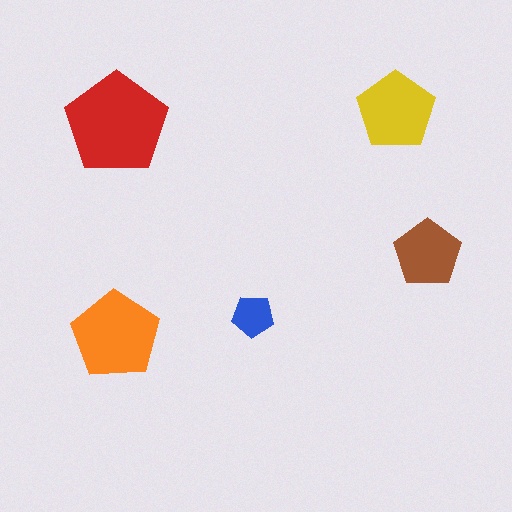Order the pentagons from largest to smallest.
the red one, the orange one, the yellow one, the brown one, the blue one.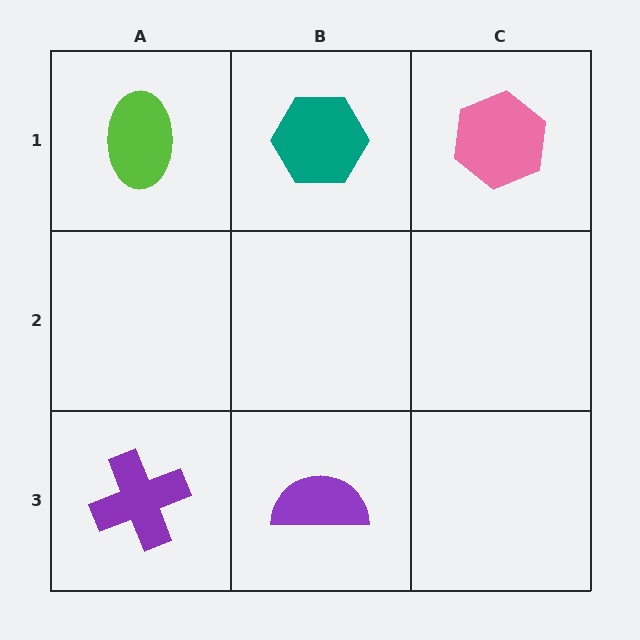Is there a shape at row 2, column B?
No, that cell is empty.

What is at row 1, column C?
A pink hexagon.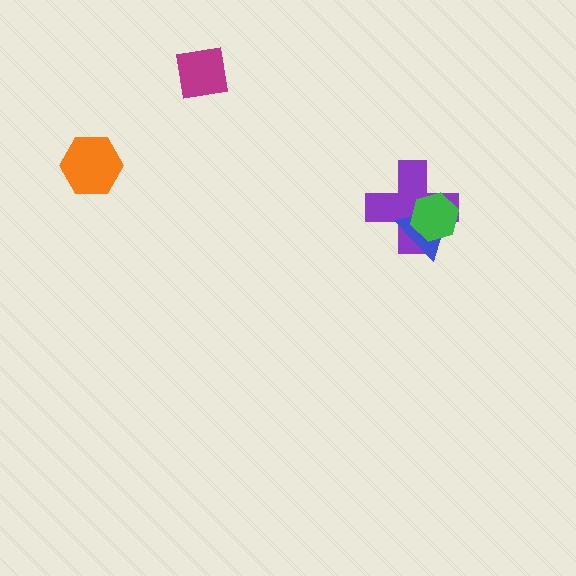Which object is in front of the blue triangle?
The green hexagon is in front of the blue triangle.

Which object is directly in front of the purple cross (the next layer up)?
The blue triangle is directly in front of the purple cross.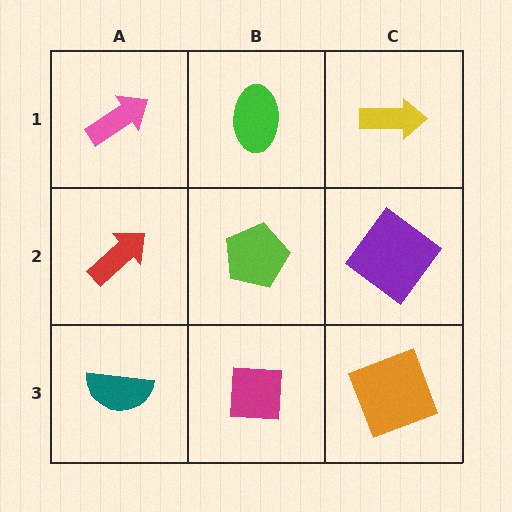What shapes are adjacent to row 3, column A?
A red arrow (row 2, column A), a magenta square (row 3, column B).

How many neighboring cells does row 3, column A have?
2.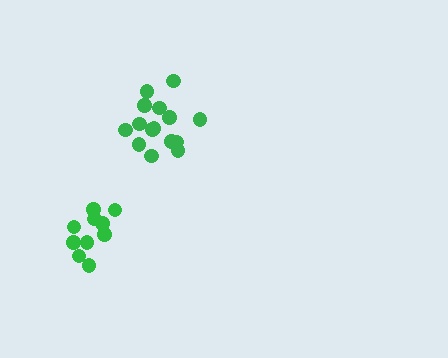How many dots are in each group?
Group 1: 16 dots, Group 2: 10 dots (26 total).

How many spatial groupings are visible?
There are 2 spatial groupings.